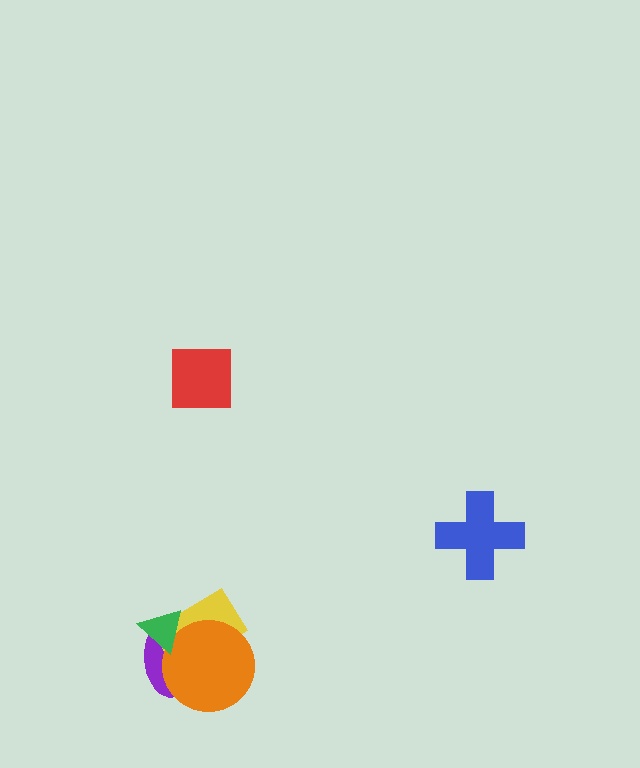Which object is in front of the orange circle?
The green triangle is in front of the orange circle.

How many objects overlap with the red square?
0 objects overlap with the red square.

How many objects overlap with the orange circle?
3 objects overlap with the orange circle.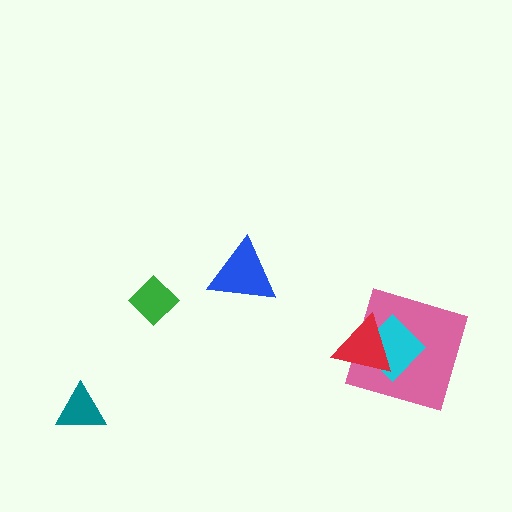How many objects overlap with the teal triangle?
0 objects overlap with the teal triangle.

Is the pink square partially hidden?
Yes, it is partially covered by another shape.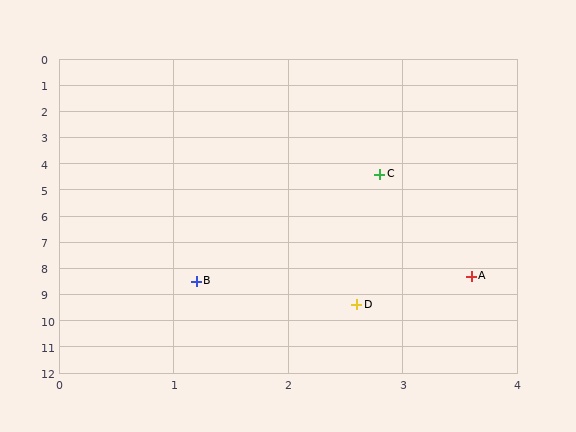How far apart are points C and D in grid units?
Points C and D are about 5.0 grid units apart.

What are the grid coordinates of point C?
Point C is at approximately (2.8, 4.4).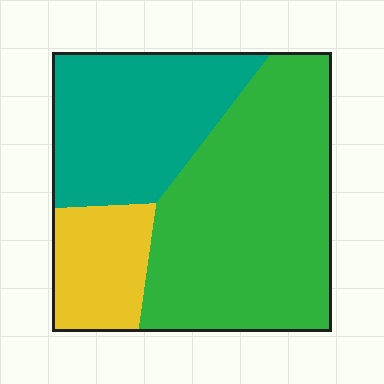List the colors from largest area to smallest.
From largest to smallest: green, teal, yellow.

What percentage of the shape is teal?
Teal covers about 30% of the shape.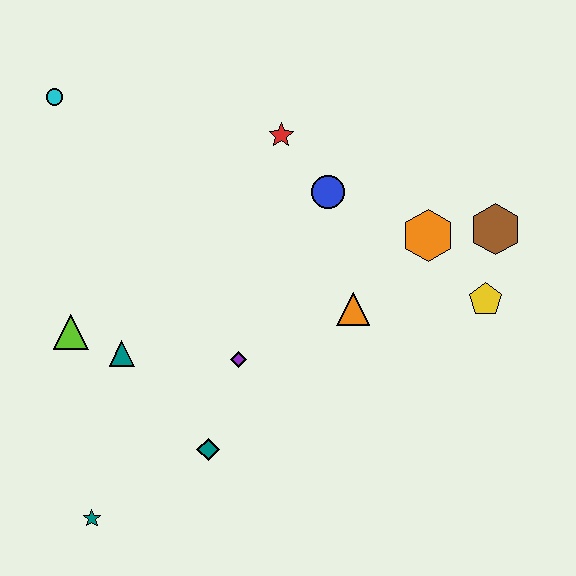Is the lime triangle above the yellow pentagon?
No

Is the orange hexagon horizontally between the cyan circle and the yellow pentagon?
Yes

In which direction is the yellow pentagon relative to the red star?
The yellow pentagon is to the right of the red star.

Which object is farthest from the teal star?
The brown hexagon is farthest from the teal star.